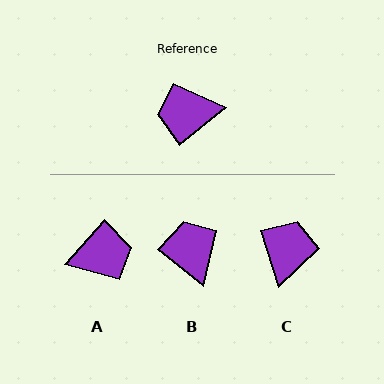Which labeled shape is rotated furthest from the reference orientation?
A, about 171 degrees away.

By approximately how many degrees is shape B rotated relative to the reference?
Approximately 78 degrees clockwise.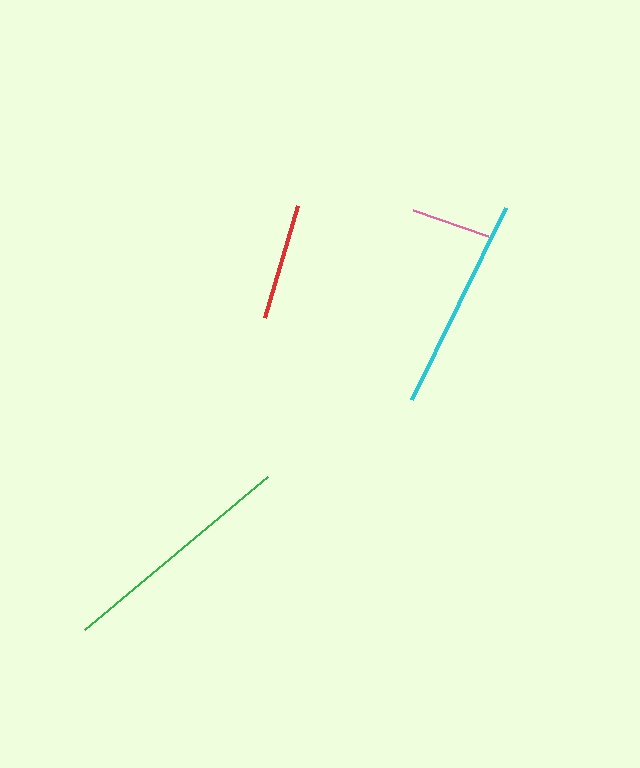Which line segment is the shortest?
The pink line is the shortest at approximately 79 pixels.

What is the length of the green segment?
The green segment is approximately 239 pixels long.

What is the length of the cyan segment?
The cyan segment is approximately 213 pixels long.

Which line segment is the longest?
The green line is the longest at approximately 239 pixels.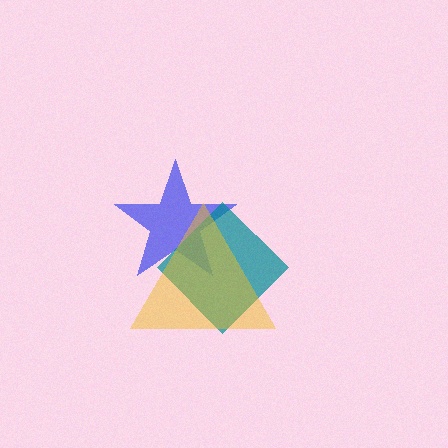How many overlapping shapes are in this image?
There are 3 overlapping shapes in the image.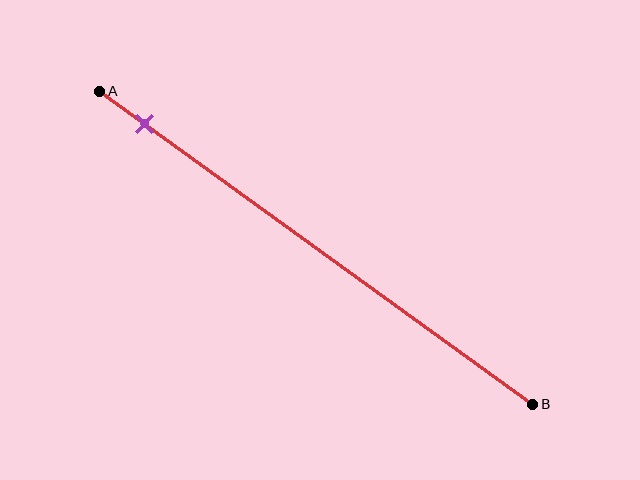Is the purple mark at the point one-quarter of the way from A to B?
No, the mark is at about 10% from A, not at the 25% one-quarter point.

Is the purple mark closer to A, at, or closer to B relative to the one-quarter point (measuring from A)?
The purple mark is closer to point A than the one-quarter point of segment AB.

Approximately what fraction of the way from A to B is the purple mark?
The purple mark is approximately 10% of the way from A to B.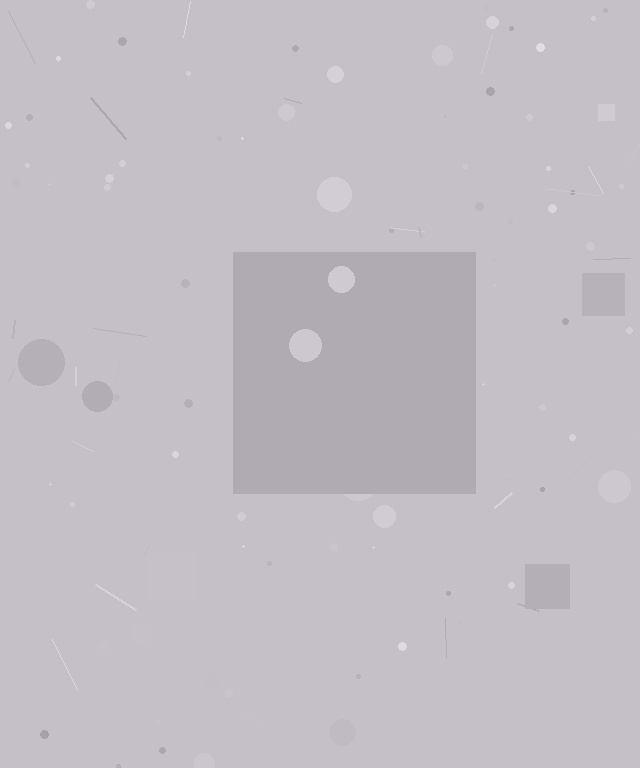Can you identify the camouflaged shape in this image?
The camouflaged shape is a square.